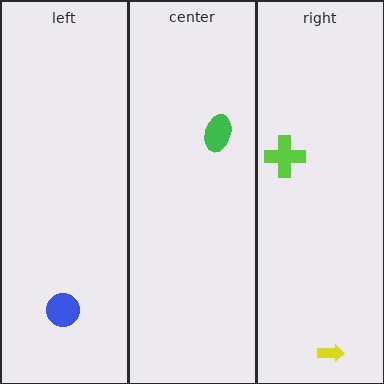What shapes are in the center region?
The green ellipse.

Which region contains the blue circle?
The left region.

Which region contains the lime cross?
The right region.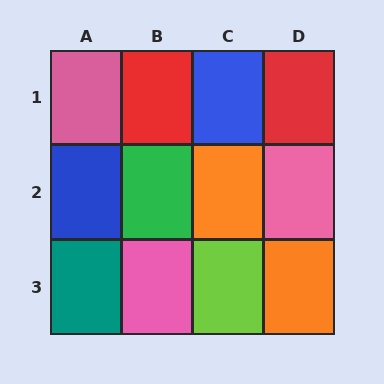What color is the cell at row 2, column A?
Blue.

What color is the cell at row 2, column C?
Orange.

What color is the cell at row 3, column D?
Orange.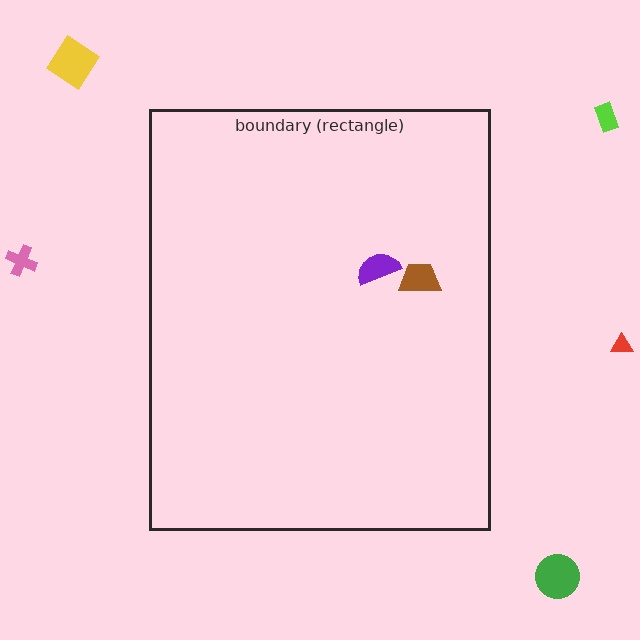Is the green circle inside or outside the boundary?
Outside.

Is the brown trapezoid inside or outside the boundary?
Inside.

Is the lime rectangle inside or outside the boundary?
Outside.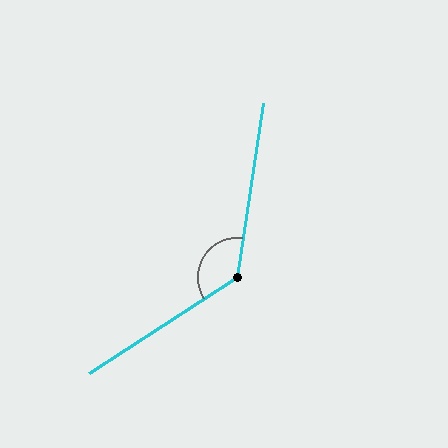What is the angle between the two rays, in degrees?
Approximately 132 degrees.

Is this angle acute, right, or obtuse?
It is obtuse.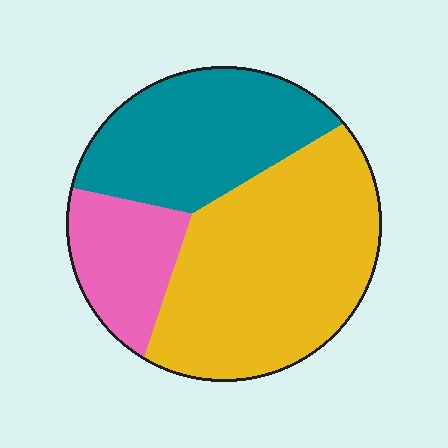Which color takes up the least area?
Pink, at roughly 15%.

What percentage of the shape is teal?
Teal takes up about one third (1/3) of the shape.